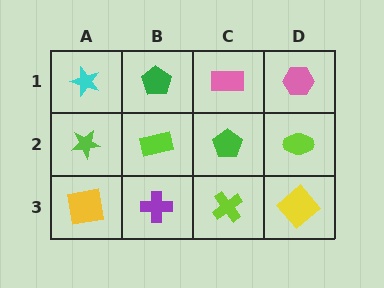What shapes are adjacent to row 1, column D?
A lime ellipse (row 2, column D), a pink rectangle (row 1, column C).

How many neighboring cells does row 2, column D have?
3.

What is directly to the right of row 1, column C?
A pink hexagon.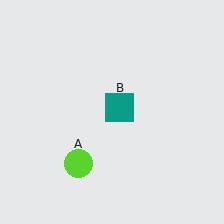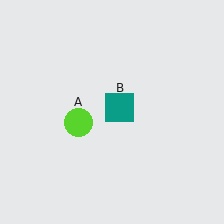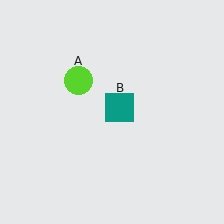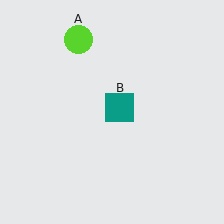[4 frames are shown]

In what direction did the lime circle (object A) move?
The lime circle (object A) moved up.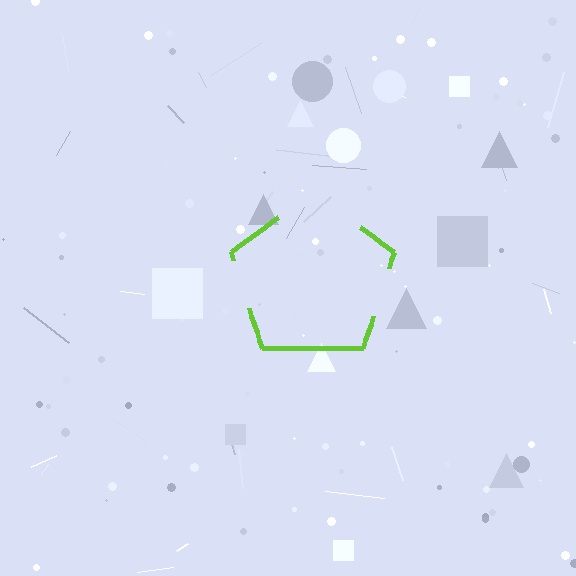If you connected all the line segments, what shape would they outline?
They would outline a pentagon.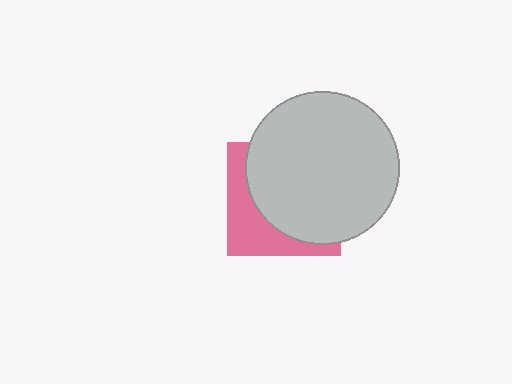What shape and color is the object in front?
The object in front is a light gray circle.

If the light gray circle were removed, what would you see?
You would see the complete pink square.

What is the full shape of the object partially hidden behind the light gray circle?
The partially hidden object is a pink square.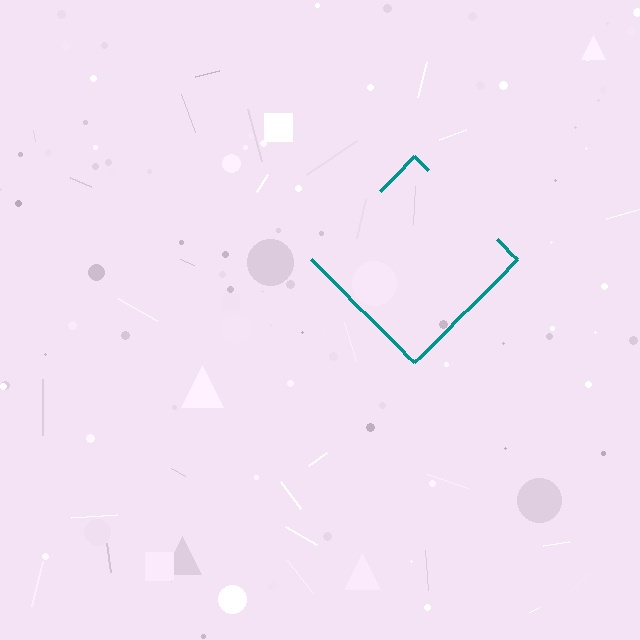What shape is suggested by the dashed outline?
The dashed outline suggests a diamond.